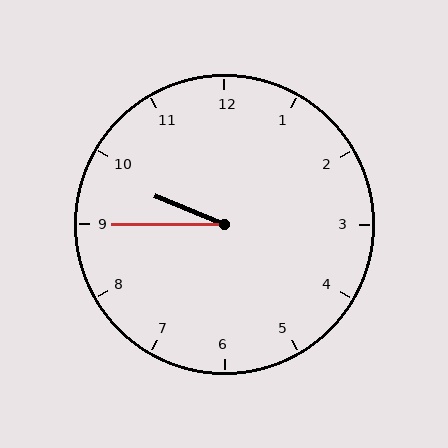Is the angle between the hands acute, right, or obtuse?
It is acute.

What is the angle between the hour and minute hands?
Approximately 22 degrees.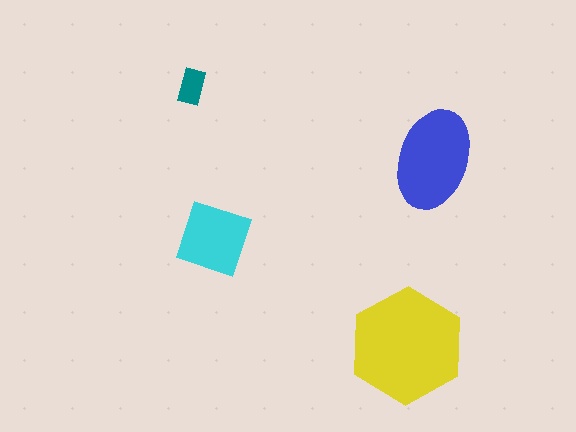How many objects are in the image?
There are 4 objects in the image.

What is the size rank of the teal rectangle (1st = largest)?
4th.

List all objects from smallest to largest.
The teal rectangle, the cyan diamond, the blue ellipse, the yellow hexagon.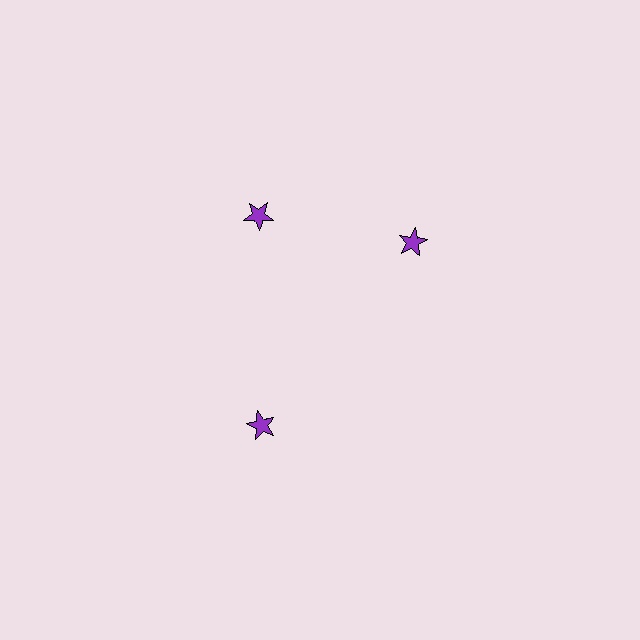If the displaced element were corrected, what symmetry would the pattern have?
It would have 3-fold rotational symmetry — the pattern would map onto itself every 120 degrees.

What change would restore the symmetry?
The symmetry would be restored by rotating it back into even spacing with its neighbors so that all 3 stars sit at equal angles and equal distance from the center.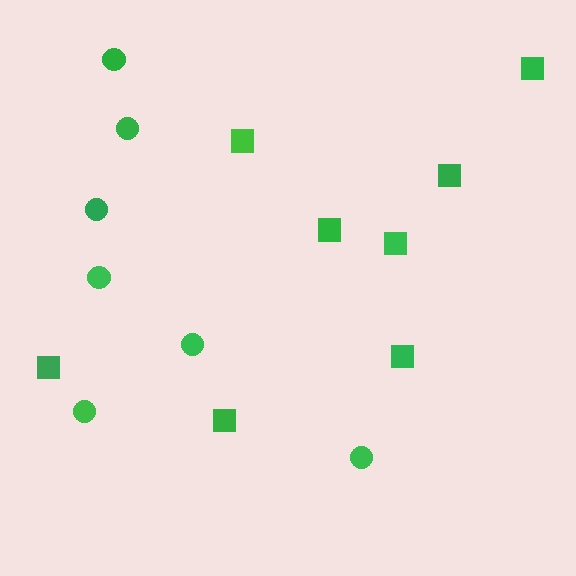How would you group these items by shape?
There are 2 groups: one group of circles (7) and one group of squares (8).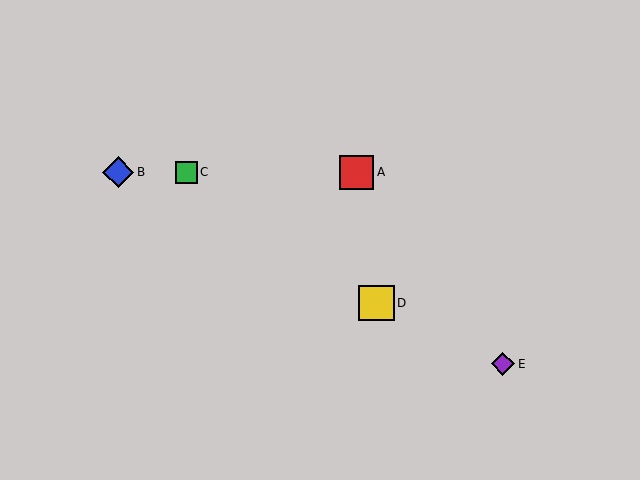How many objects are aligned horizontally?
3 objects (A, B, C) are aligned horizontally.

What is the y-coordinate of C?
Object C is at y≈172.